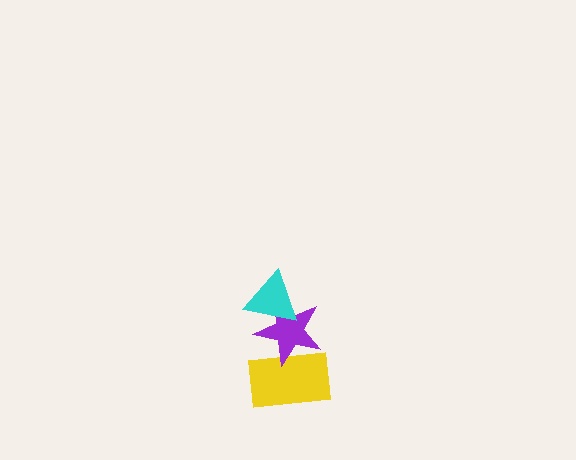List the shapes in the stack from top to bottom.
From top to bottom: the cyan triangle, the purple star, the yellow rectangle.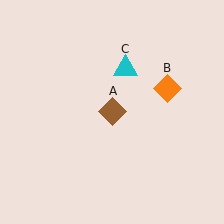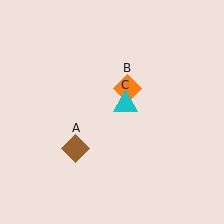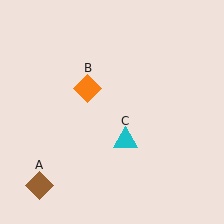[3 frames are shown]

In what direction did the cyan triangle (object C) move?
The cyan triangle (object C) moved down.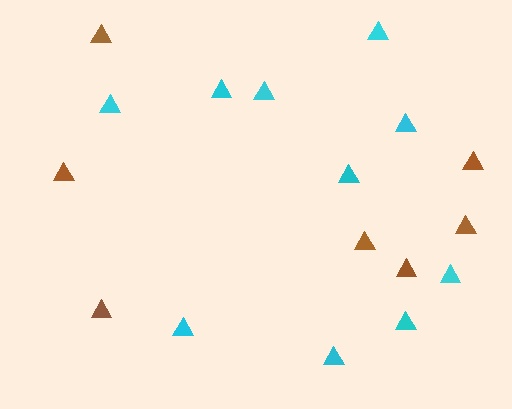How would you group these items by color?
There are 2 groups: one group of cyan triangles (10) and one group of brown triangles (7).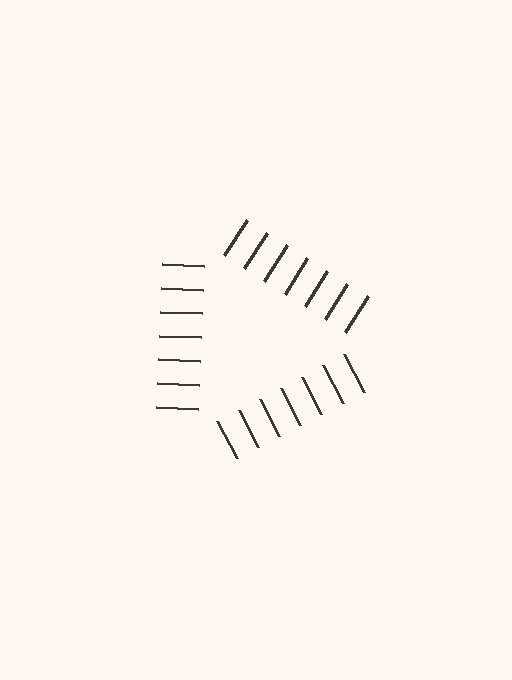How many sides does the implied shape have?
3 sides — the line-ends trace a triangle.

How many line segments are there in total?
21 — 7 along each of the 3 edges.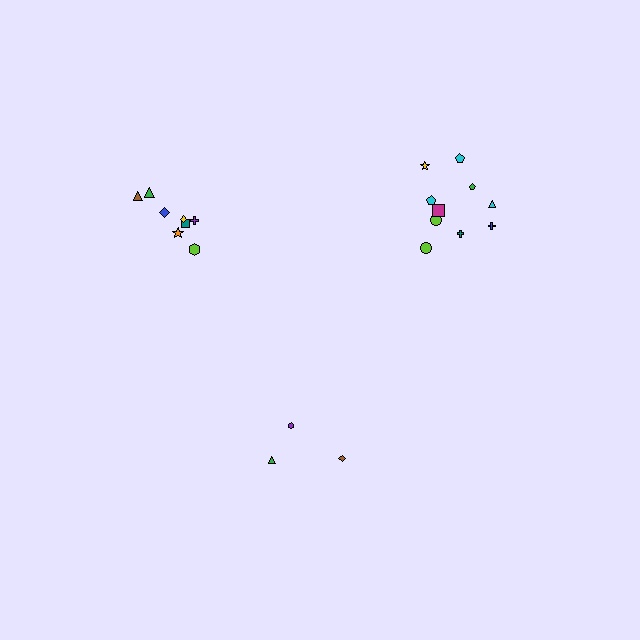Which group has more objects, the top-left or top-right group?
The top-right group.